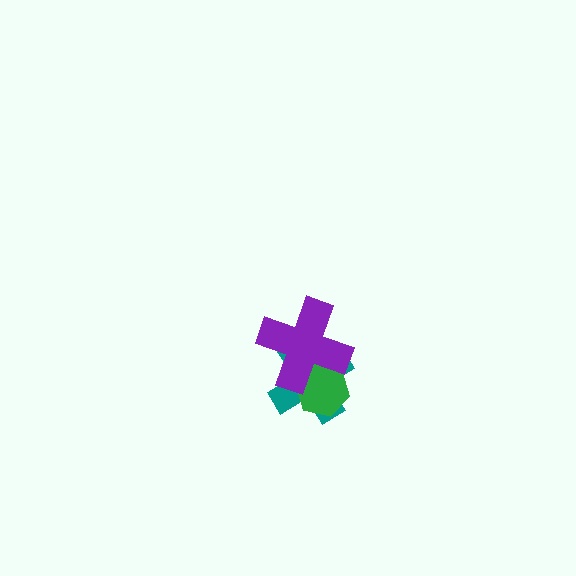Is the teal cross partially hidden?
Yes, it is partially covered by another shape.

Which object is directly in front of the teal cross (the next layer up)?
The green hexagon is directly in front of the teal cross.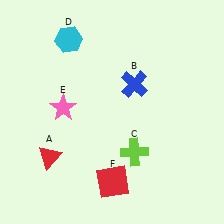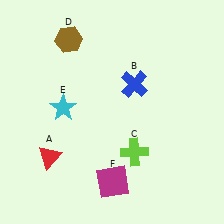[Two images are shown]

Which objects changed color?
D changed from cyan to brown. E changed from pink to cyan. F changed from red to magenta.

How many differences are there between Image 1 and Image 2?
There are 3 differences between the two images.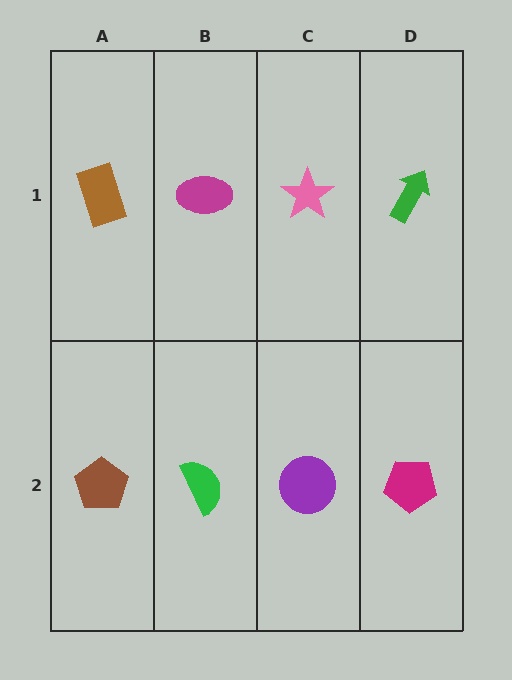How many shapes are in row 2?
4 shapes.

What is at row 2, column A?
A brown pentagon.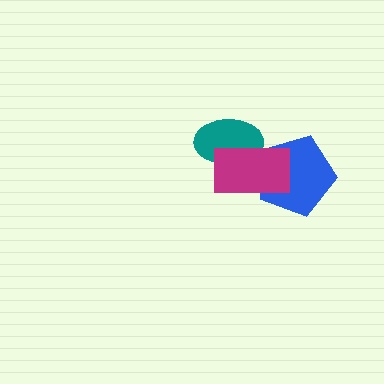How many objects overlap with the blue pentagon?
1 object overlaps with the blue pentagon.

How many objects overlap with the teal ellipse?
1 object overlaps with the teal ellipse.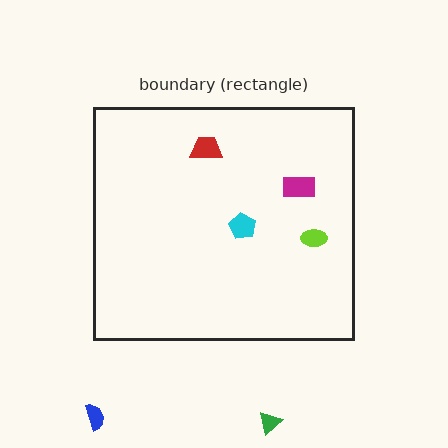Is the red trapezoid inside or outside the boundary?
Inside.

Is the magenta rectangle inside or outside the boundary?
Inside.